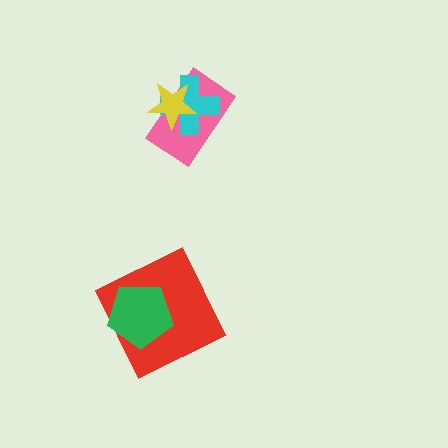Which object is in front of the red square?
The green pentagon is in front of the red square.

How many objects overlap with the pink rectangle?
2 objects overlap with the pink rectangle.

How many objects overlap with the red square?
1 object overlaps with the red square.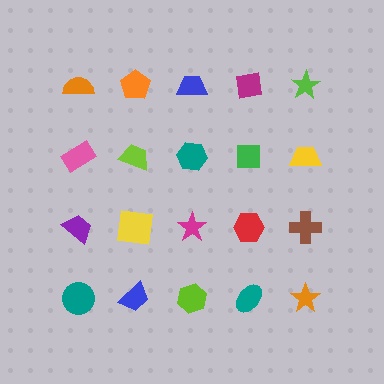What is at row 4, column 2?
A blue trapezoid.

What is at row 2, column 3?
A teal hexagon.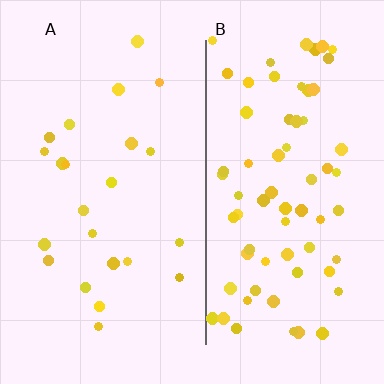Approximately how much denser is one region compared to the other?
Approximately 3.0× — region B over region A.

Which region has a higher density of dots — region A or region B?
B (the right).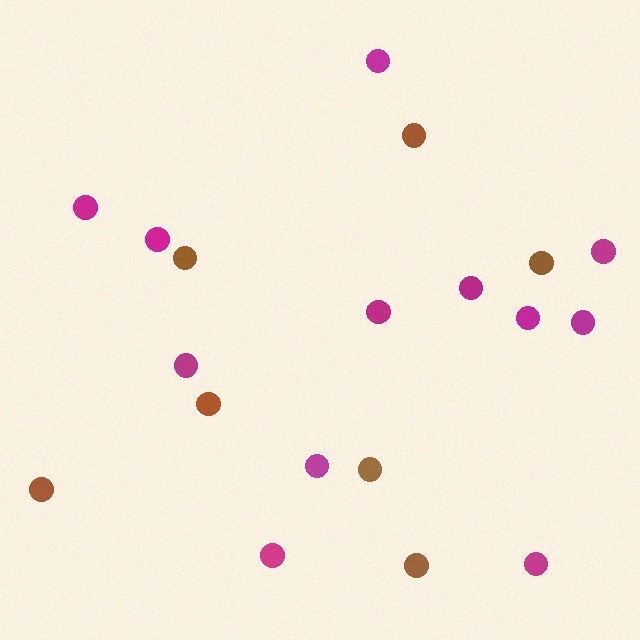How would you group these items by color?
There are 2 groups: one group of magenta circles (12) and one group of brown circles (7).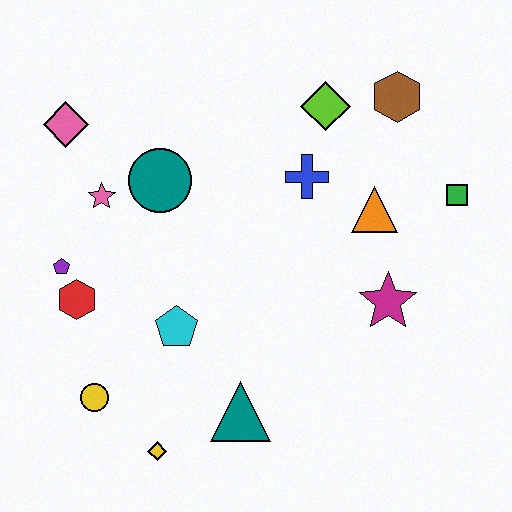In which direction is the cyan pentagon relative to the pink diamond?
The cyan pentagon is below the pink diamond.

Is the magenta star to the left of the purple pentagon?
No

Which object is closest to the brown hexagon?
The lime diamond is closest to the brown hexagon.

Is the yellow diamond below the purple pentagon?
Yes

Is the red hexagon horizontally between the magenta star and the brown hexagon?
No